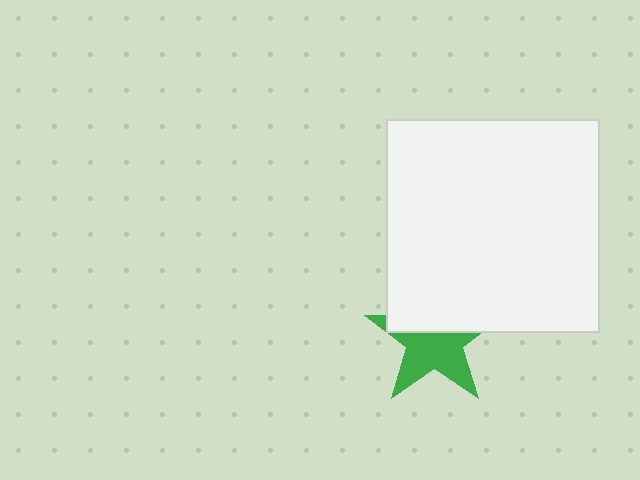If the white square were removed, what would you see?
You would see the complete green star.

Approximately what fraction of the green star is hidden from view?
Roughly 44% of the green star is hidden behind the white square.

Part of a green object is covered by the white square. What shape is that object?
It is a star.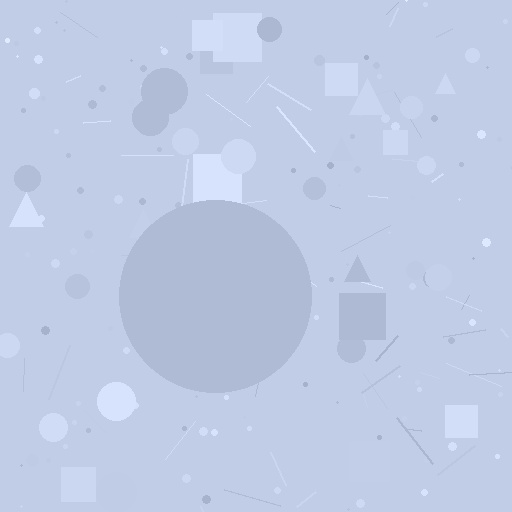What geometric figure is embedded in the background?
A circle is embedded in the background.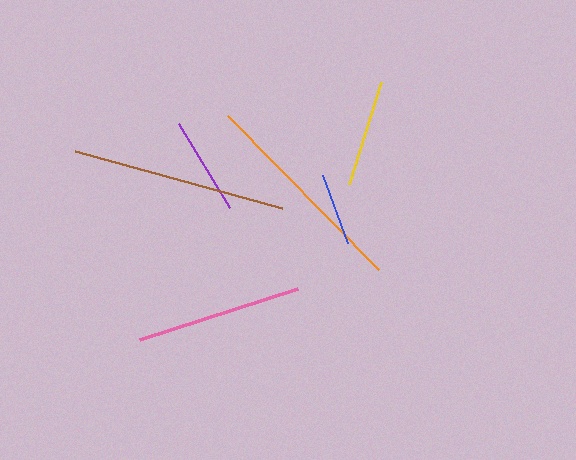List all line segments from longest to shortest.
From longest to shortest: orange, brown, pink, yellow, purple, blue.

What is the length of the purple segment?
The purple segment is approximately 98 pixels long.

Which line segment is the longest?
The orange line is the longest at approximately 215 pixels.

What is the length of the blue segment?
The blue segment is approximately 73 pixels long.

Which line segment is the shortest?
The blue line is the shortest at approximately 73 pixels.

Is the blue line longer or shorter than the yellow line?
The yellow line is longer than the blue line.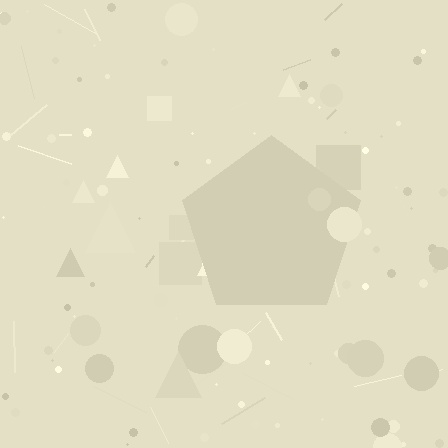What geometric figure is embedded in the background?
A pentagon is embedded in the background.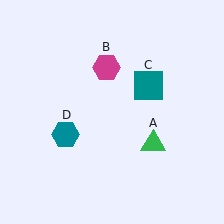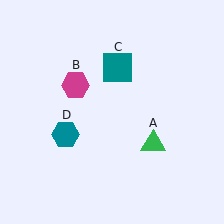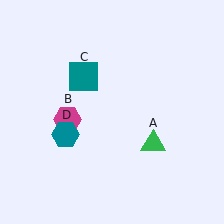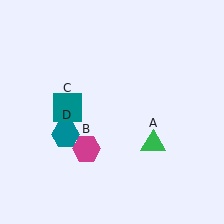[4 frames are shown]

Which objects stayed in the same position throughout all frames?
Green triangle (object A) and teal hexagon (object D) remained stationary.